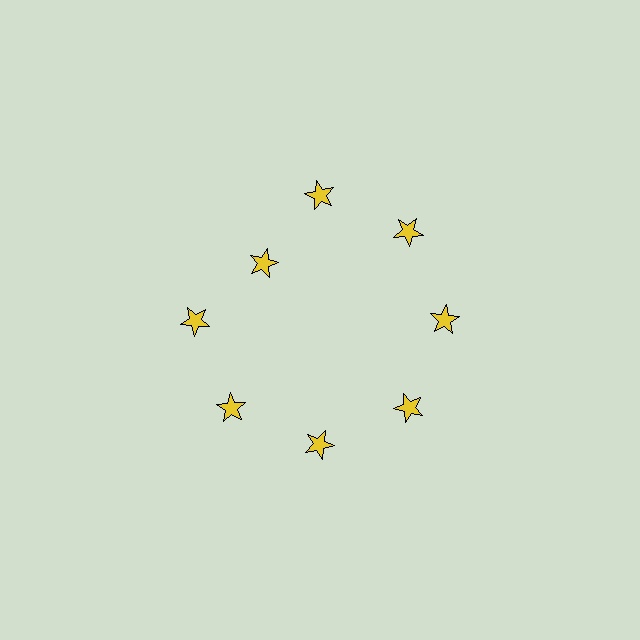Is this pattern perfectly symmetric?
No. The 8 yellow stars are arranged in a ring, but one element near the 10 o'clock position is pulled inward toward the center, breaking the 8-fold rotational symmetry.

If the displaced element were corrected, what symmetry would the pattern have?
It would have 8-fold rotational symmetry — the pattern would map onto itself every 45 degrees.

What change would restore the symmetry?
The symmetry would be restored by moving it outward, back onto the ring so that all 8 stars sit at equal angles and equal distance from the center.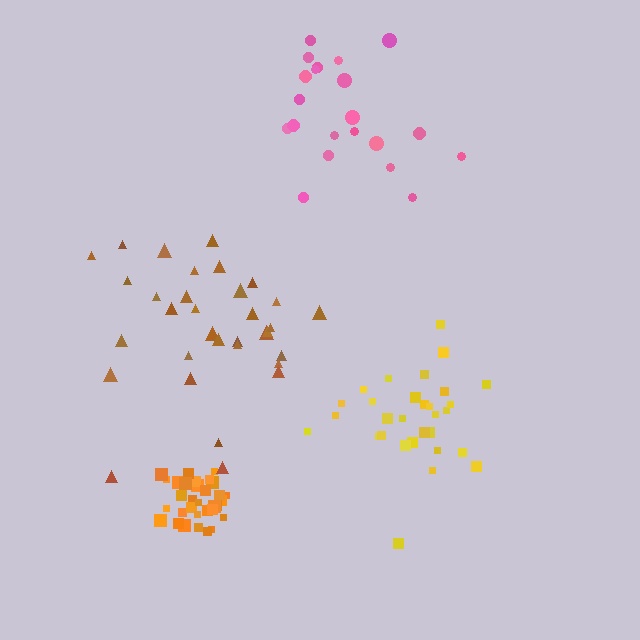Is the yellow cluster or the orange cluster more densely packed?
Orange.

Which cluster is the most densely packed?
Orange.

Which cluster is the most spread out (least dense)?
Brown.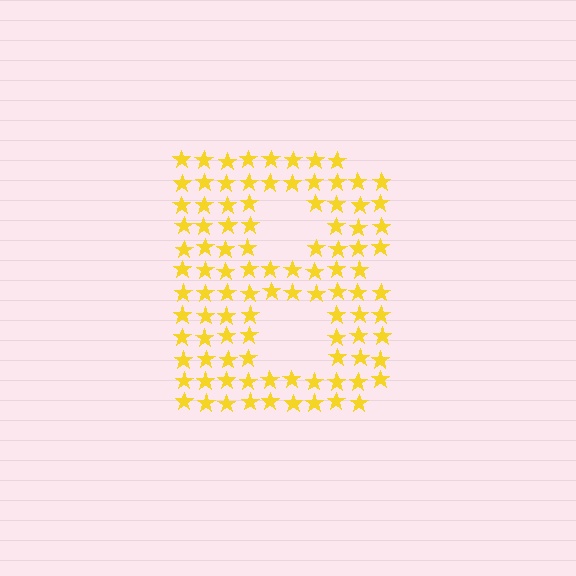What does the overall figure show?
The overall figure shows the letter B.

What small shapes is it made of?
It is made of small stars.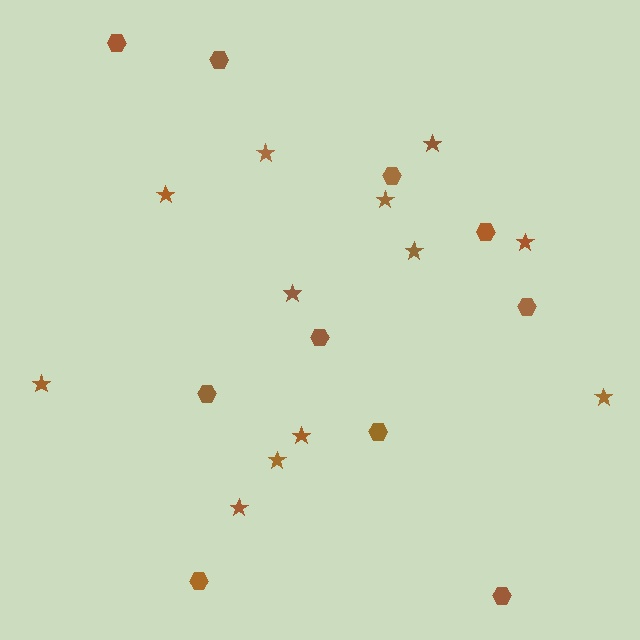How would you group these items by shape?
There are 2 groups: one group of hexagons (10) and one group of stars (12).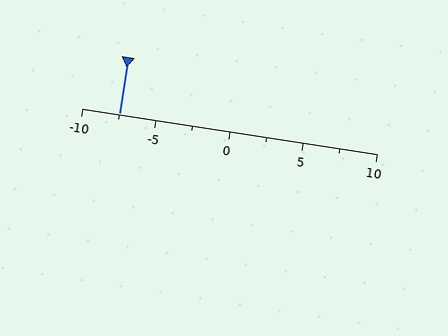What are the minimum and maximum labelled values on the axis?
The axis runs from -10 to 10.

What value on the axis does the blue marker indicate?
The marker indicates approximately -7.5.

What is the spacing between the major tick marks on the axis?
The major ticks are spaced 5 apart.